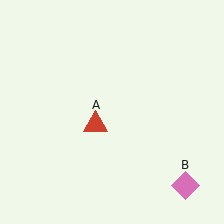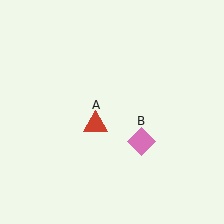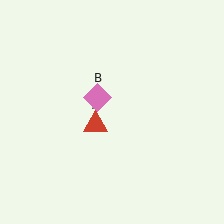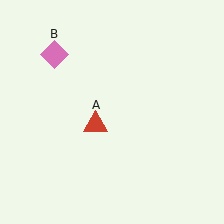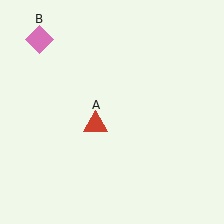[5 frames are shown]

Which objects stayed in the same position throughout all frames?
Red triangle (object A) remained stationary.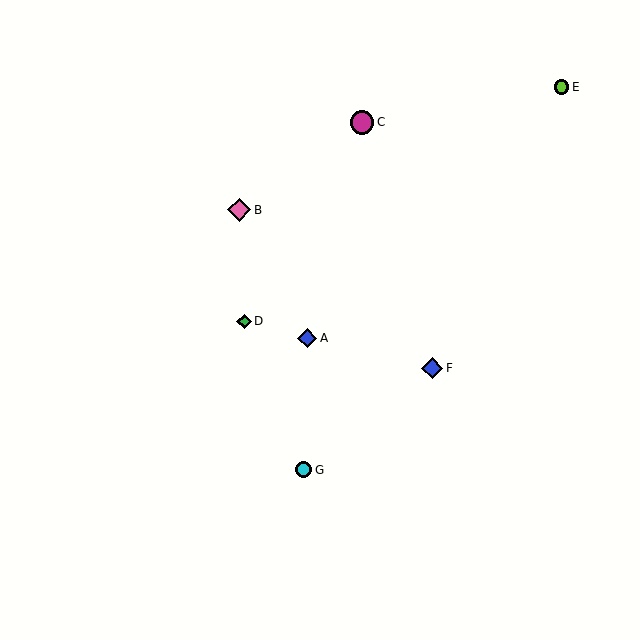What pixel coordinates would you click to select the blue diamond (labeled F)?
Click at (432, 368) to select the blue diamond F.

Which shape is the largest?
The magenta circle (labeled C) is the largest.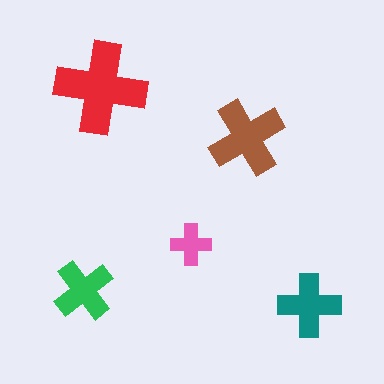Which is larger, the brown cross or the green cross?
The brown one.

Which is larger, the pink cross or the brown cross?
The brown one.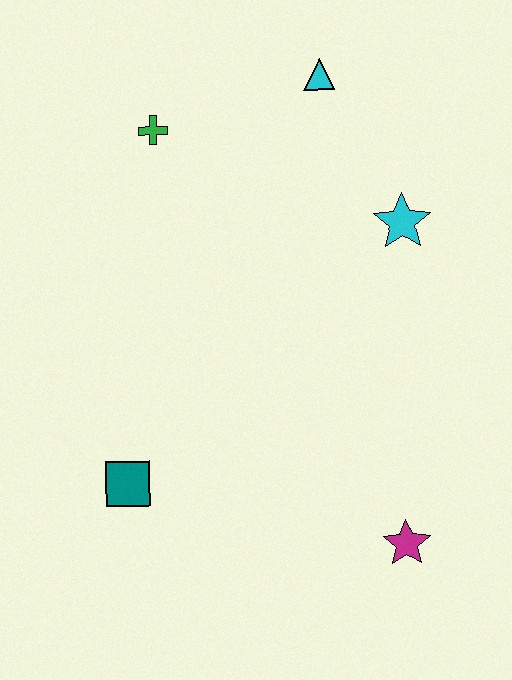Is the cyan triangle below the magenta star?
No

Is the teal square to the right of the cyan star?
No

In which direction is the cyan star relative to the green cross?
The cyan star is to the right of the green cross.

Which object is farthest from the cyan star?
The teal square is farthest from the cyan star.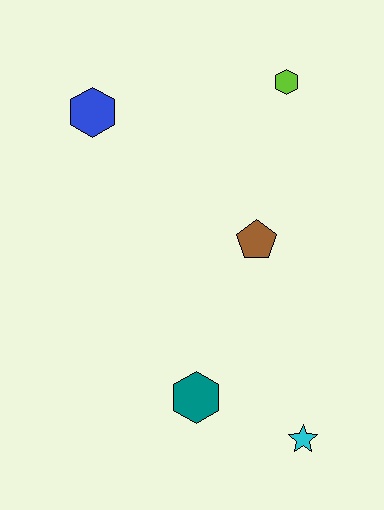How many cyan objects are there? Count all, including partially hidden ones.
There is 1 cyan object.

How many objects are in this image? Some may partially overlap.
There are 5 objects.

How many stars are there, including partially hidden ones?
There is 1 star.